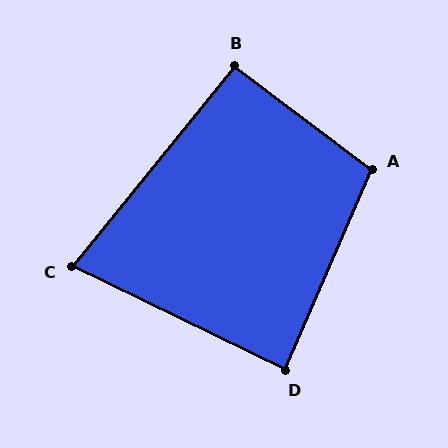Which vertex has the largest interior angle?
A, at approximately 103 degrees.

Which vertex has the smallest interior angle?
C, at approximately 77 degrees.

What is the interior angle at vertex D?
Approximately 88 degrees (approximately right).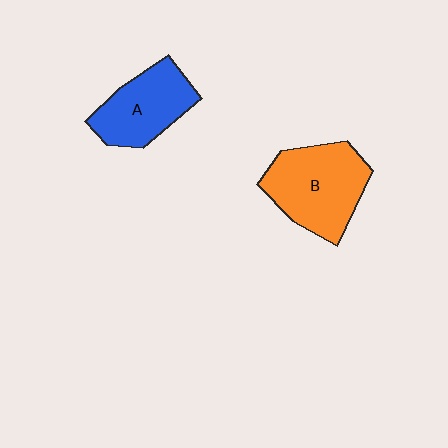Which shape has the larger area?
Shape B (orange).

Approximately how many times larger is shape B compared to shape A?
Approximately 1.3 times.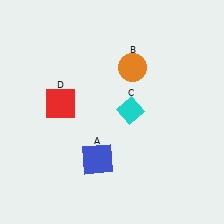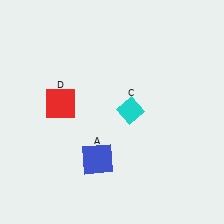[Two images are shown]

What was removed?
The orange circle (B) was removed in Image 2.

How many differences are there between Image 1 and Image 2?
There is 1 difference between the two images.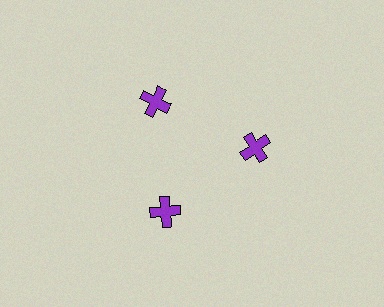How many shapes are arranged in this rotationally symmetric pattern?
There are 3 shapes, arranged in 3 groups of 1.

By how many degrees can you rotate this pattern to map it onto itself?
The pattern maps onto itself every 120 degrees of rotation.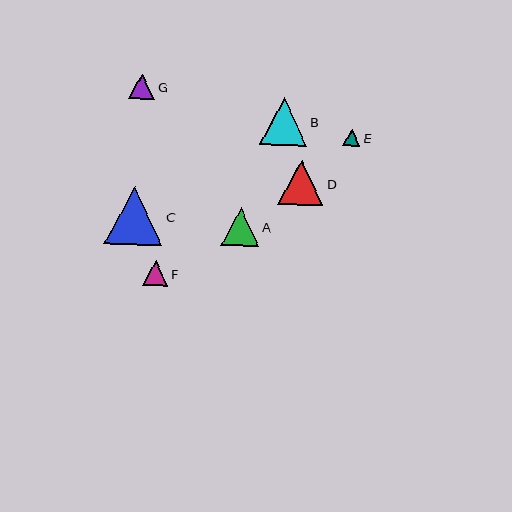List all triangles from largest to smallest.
From largest to smallest: C, B, D, A, G, F, E.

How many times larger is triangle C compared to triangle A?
Triangle C is approximately 1.5 times the size of triangle A.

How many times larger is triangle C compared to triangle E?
Triangle C is approximately 3.5 times the size of triangle E.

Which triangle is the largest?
Triangle C is the largest with a size of approximately 58 pixels.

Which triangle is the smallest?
Triangle E is the smallest with a size of approximately 17 pixels.